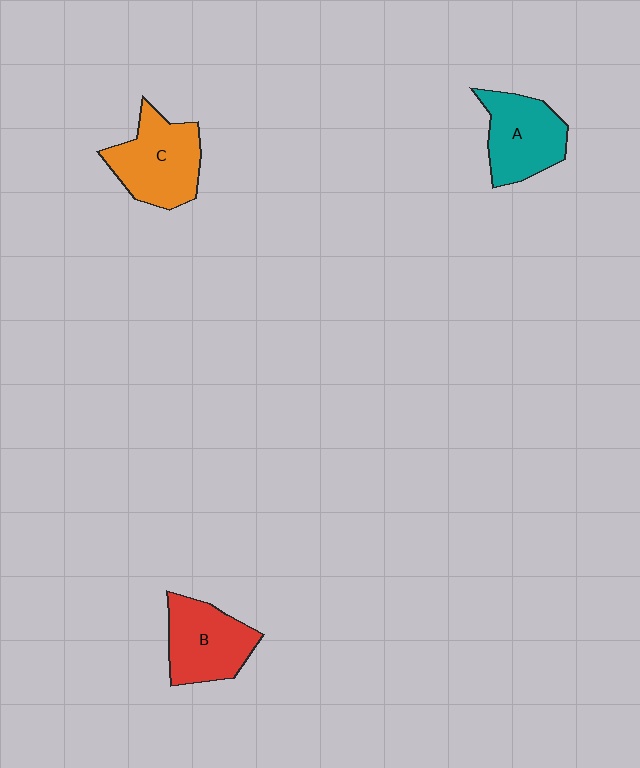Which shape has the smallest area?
Shape A (teal).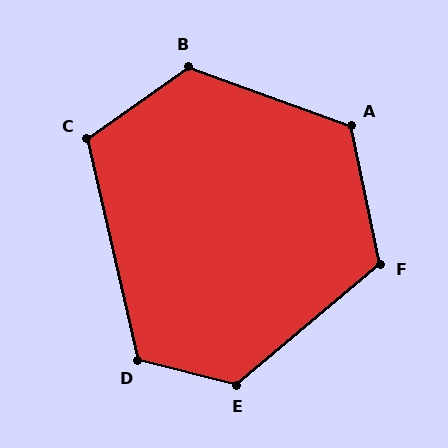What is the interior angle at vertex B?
Approximately 125 degrees (obtuse).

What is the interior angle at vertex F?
Approximately 118 degrees (obtuse).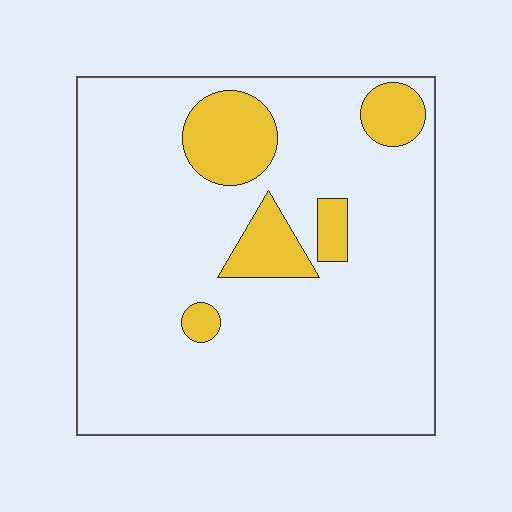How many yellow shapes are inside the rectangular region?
5.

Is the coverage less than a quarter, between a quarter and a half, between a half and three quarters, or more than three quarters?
Less than a quarter.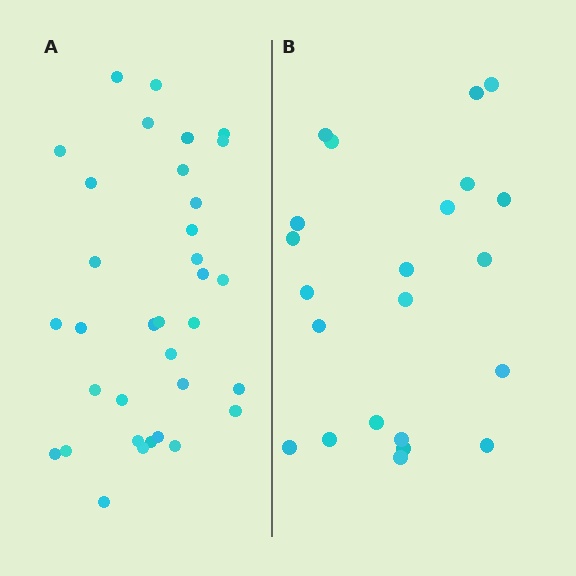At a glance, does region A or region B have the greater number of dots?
Region A (the left region) has more dots.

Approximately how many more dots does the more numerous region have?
Region A has roughly 12 or so more dots than region B.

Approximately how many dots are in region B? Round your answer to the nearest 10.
About 20 dots. (The exact count is 22, which rounds to 20.)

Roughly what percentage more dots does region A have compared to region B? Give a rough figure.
About 55% more.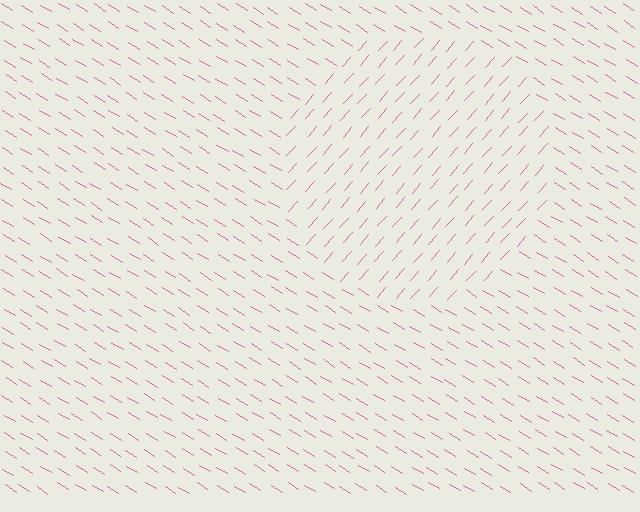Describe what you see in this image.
The image is filled with small pink line segments. A circle region in the image has lines oriented differently from the surrounding lines, creating a visible texture boundary.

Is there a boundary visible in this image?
Yes, there is a texture boundary formed by a change in line orientation.